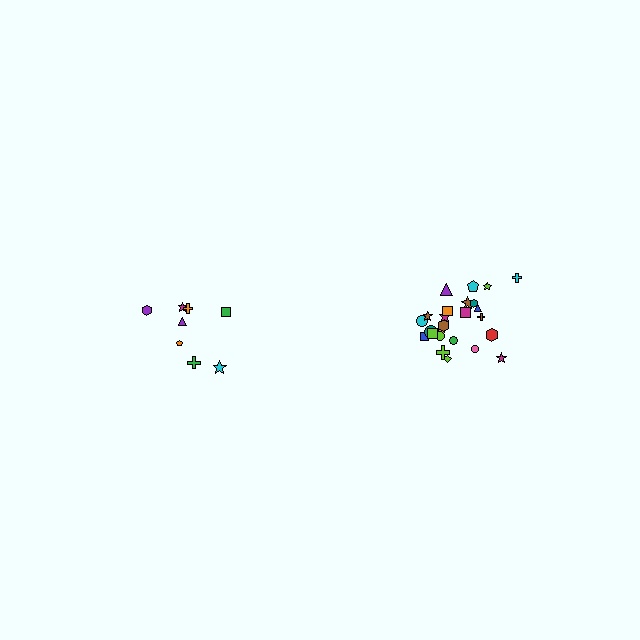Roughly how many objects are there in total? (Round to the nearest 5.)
Roughly 35 objects in total.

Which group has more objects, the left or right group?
The right group.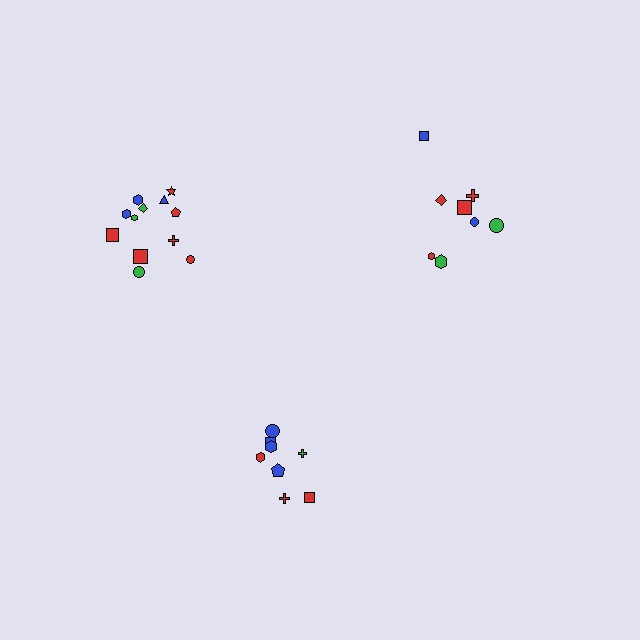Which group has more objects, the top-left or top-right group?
The top-left group.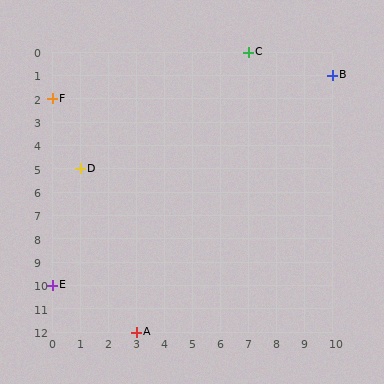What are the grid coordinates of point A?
Point A is at grid coordinates (3, 12).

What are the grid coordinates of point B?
Point B is at grid coordinates (10, 1).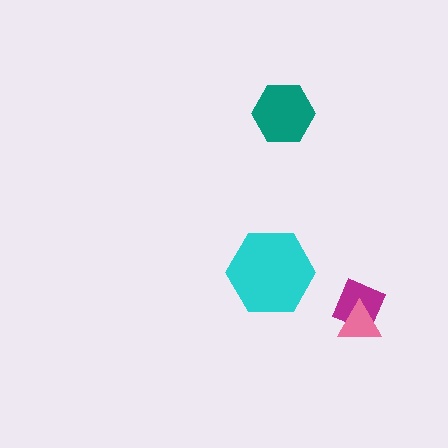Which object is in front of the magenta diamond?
The pink triangle is in front of the magenta diamond.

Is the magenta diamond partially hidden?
Yes, it is partially covered by another shape.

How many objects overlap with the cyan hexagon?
0 objects overlap with the cyan hexagon.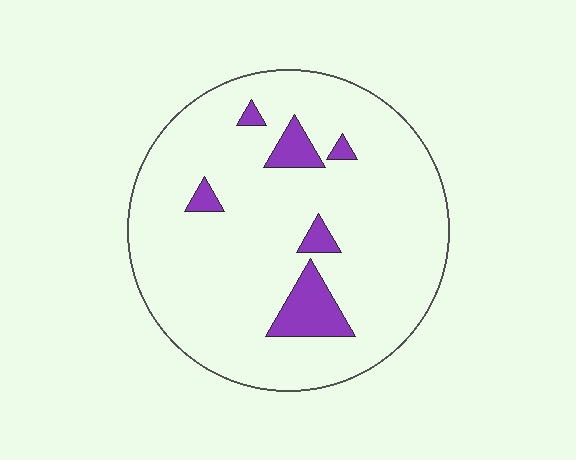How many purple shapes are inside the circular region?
6.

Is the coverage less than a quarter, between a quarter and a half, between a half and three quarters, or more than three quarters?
Less than a quarter.